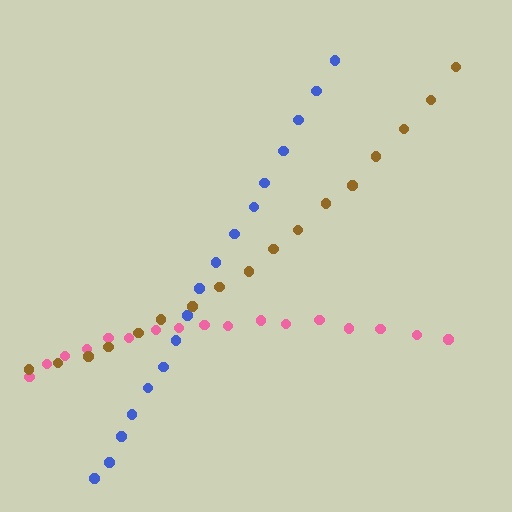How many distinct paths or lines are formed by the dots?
There are 3 distinct paths.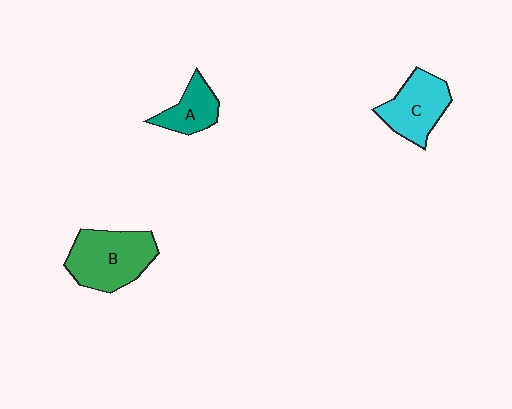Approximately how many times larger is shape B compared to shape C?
Approximately 1.3 times.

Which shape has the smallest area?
Shape A (teal).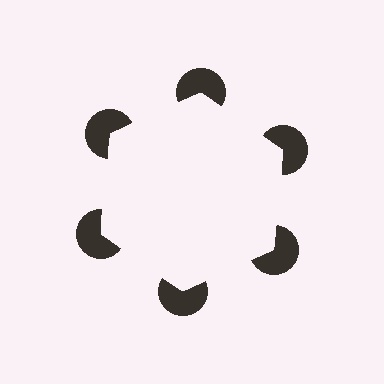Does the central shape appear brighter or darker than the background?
It typically appears slightly brighter than the background, even though no actual brightness change is drawn.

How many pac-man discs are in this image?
There are 6 — one at each vertex of the illusory hexagon.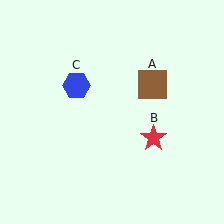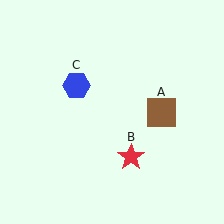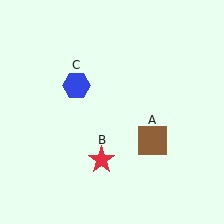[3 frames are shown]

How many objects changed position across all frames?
2 objects changed position: brown square (object A), red star (object B).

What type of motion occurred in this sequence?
The brown square (object A), red star (object B) rotated clockwise around the center of the scene.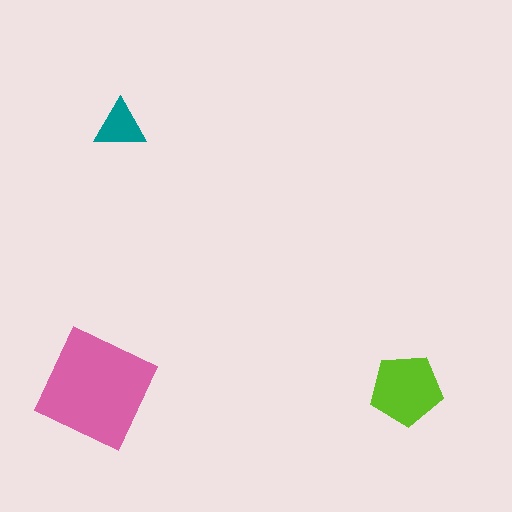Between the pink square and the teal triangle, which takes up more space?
The pink square.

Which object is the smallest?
The teal triangle.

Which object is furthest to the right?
The lime pentagon is rightmost.